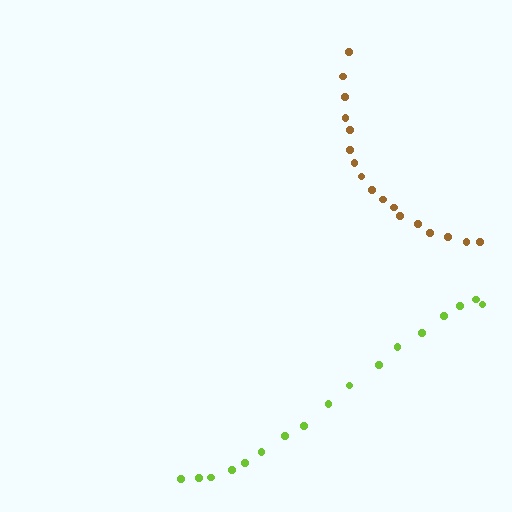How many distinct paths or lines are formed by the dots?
There are 2 distinct paths.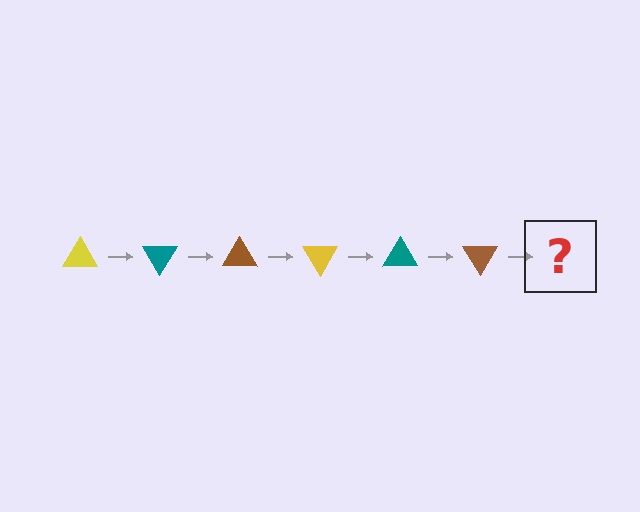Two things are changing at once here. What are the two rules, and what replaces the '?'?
The two rules are that it rotates 60 degrees each step and the color cycles through yellow, teal, and brown. The '?' should be a yellow triangle, rotated 360 degrees from the start.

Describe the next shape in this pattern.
It should be a yellow triangle, rotated 360 degrees from the start.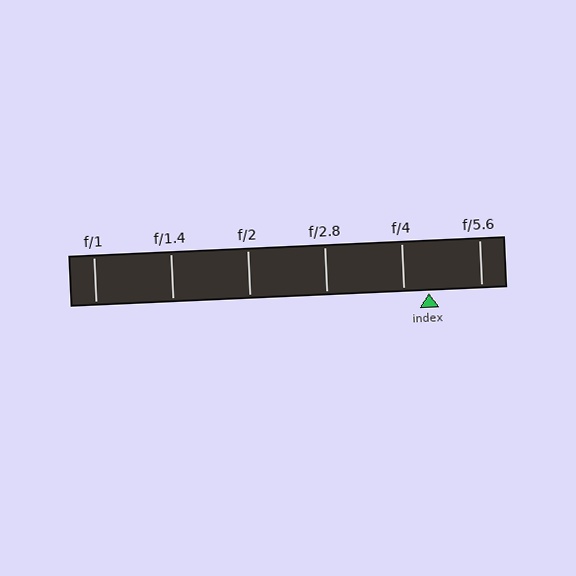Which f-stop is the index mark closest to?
The index mark is closest to f/4.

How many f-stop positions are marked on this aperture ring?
There are 6 f-stop positions marked.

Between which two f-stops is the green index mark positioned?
The index mark is between f/4 and f/5.6.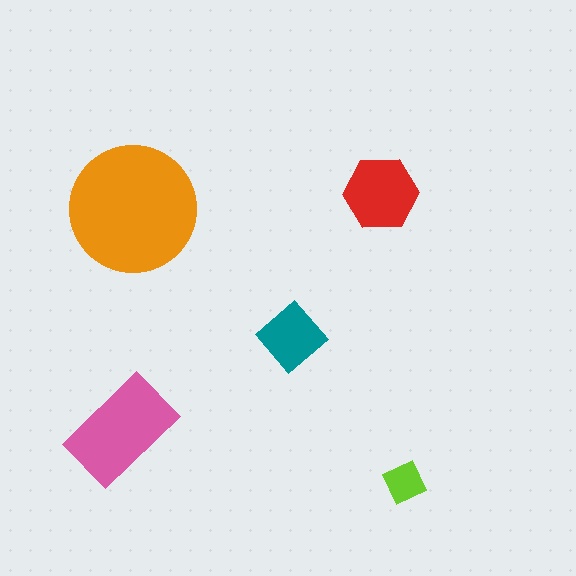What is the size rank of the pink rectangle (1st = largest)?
2nd.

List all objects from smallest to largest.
The lime square, the teal diamond, the red hexagon, the pink rectangle, the orange circle.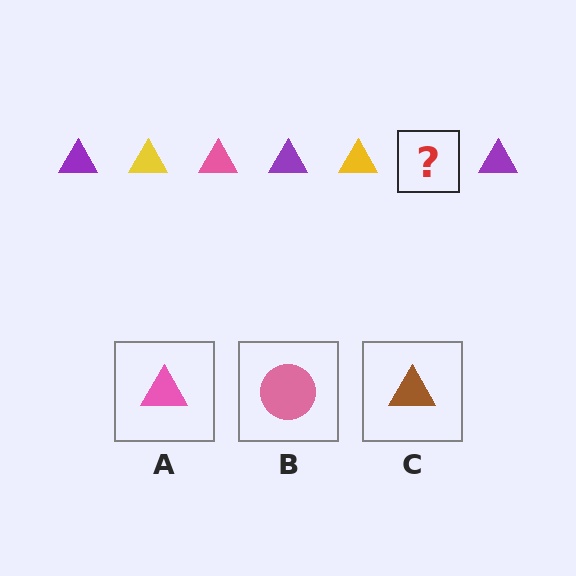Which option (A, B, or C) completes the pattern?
A.